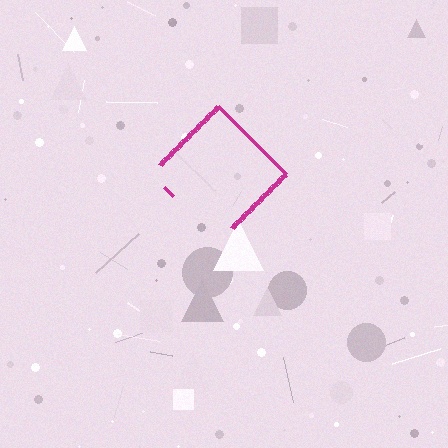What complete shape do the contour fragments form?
The contour fragments form a diamond.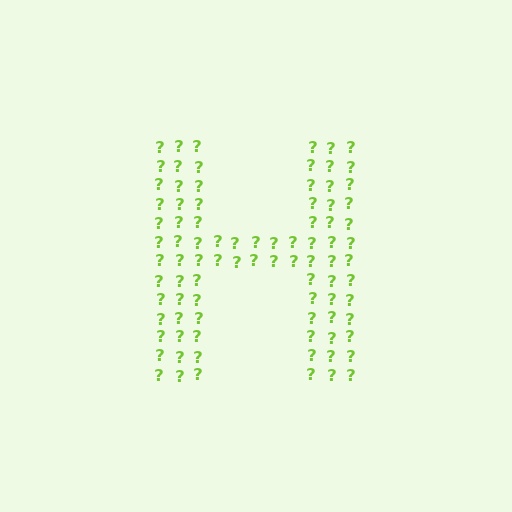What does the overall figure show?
The overall figure shows the letter H.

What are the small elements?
The small elements are question marks.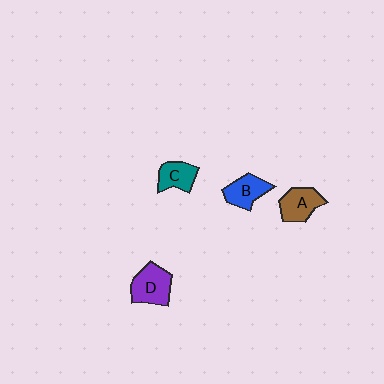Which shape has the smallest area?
Shape C (teal).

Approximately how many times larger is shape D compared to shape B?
Approximately 1.3 times.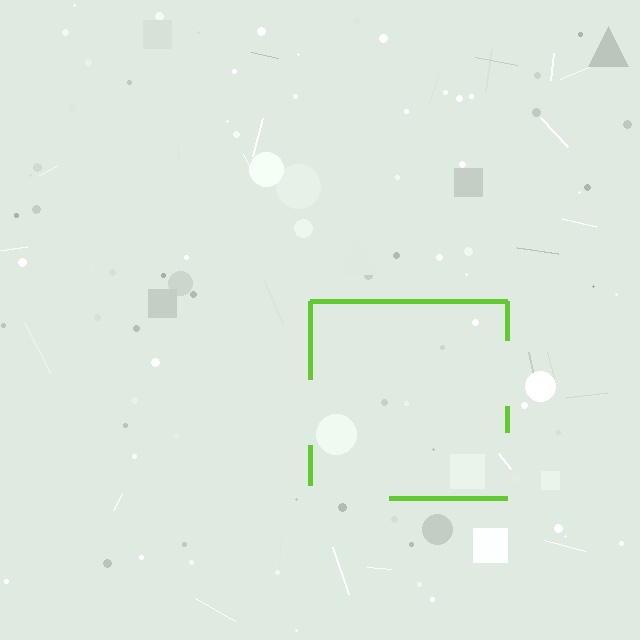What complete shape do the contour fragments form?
The contour fragments form a square.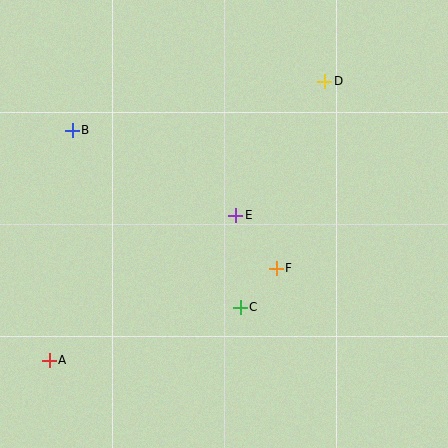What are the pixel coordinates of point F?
Point F is at (276, 268).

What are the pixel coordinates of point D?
Point D is at (325, 81).